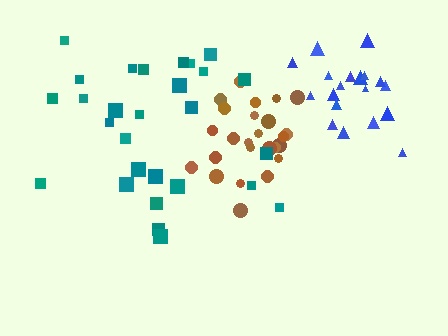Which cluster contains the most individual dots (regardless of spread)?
Teal (28).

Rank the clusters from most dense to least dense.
brown, blue, teal.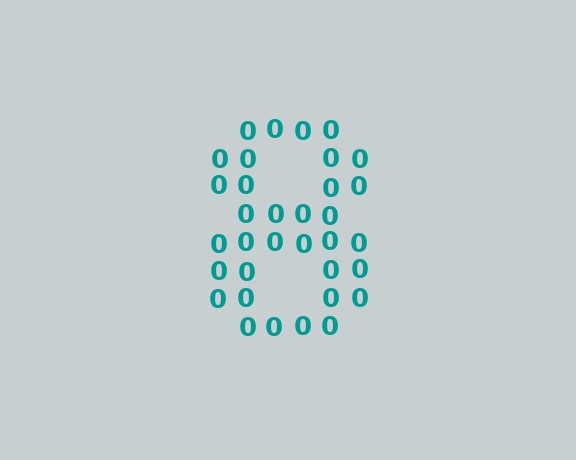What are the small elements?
The small elements are digit 0's.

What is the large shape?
The large shape is the digit 8.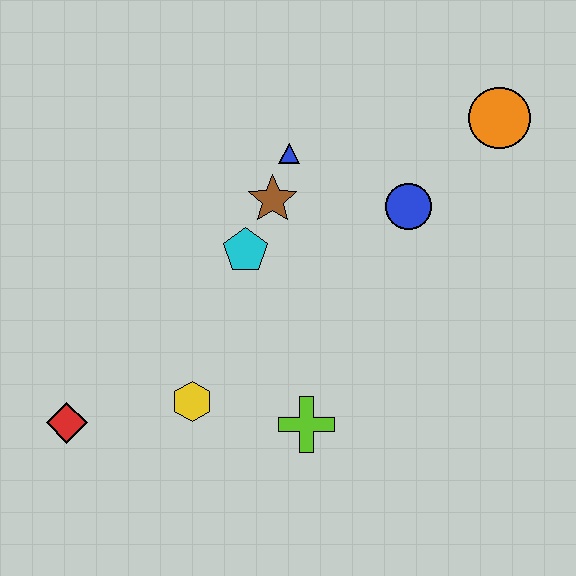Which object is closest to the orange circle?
The blue circle is closest to the orange circle.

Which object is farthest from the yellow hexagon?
The orange circle is farthest from the yellow hexagon.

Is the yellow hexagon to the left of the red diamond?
No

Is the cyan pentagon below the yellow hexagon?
No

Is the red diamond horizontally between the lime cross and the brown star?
No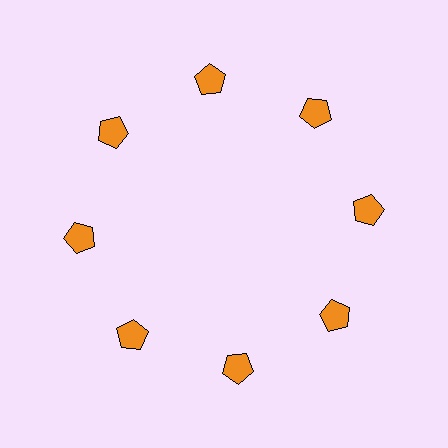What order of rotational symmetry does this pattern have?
This pattern has 8-fold rotational symmetry.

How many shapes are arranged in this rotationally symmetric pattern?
There are 8 shapes, arranged in 8 groups of 1.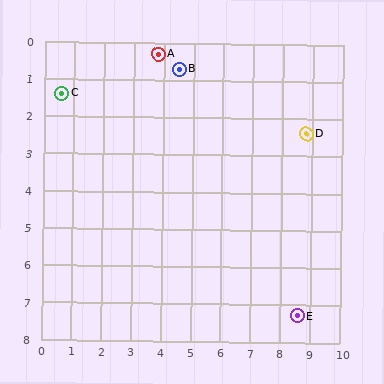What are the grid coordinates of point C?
Point C is at approximately (0.6, 1.4).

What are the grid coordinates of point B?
Point B is at approximately (4.5, 0.7).